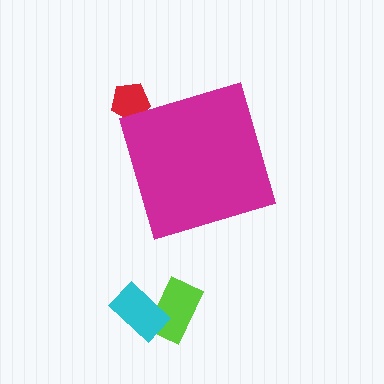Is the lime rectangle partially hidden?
No, the lime rectangle is fully visible.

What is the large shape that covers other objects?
A magenta diamond.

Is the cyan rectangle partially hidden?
No, the cyan rectangle is fully visible.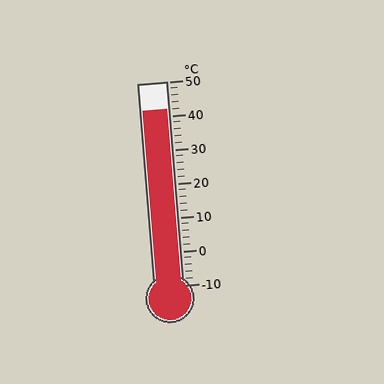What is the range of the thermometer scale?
The thermometer scale ranges from -10°C to 50°C.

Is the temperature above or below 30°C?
The temperature is above 30°C.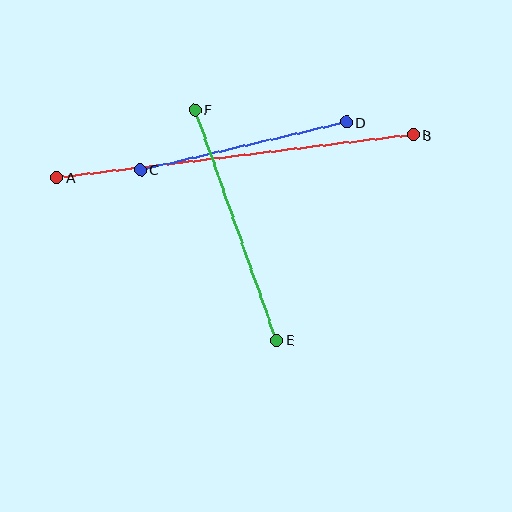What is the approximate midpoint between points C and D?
The midpoint is at approximately (243, 146) pixels.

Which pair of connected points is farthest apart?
Points A and B are farthest apart.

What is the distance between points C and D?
The distance is approximately 212 pixels.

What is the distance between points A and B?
The distance is approximately 359 pixels.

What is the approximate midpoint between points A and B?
The midpoint is at approximately (235, 156) pixels.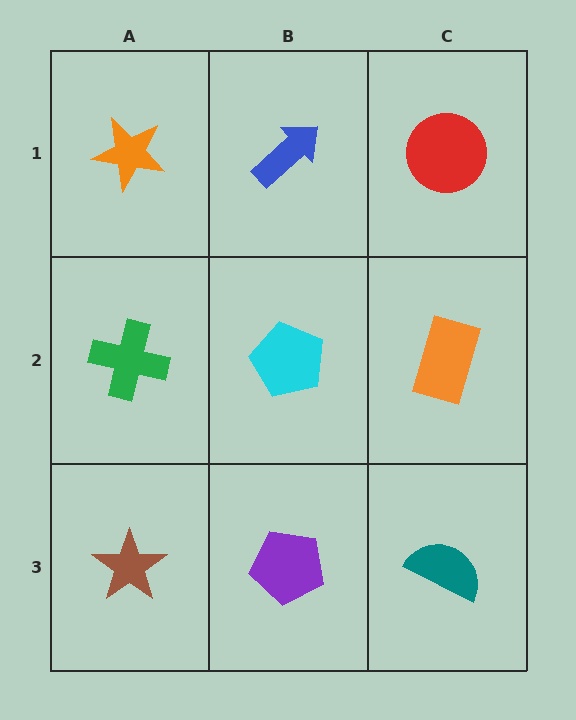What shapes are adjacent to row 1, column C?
An orange rectangle (row 2, column C), a blue arrow (row 1, column B).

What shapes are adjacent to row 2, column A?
An orange star (row 1, column A), a brown star (row 3, column A), a cyan pentagon (row 2, column B).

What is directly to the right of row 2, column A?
A cyan pentagon.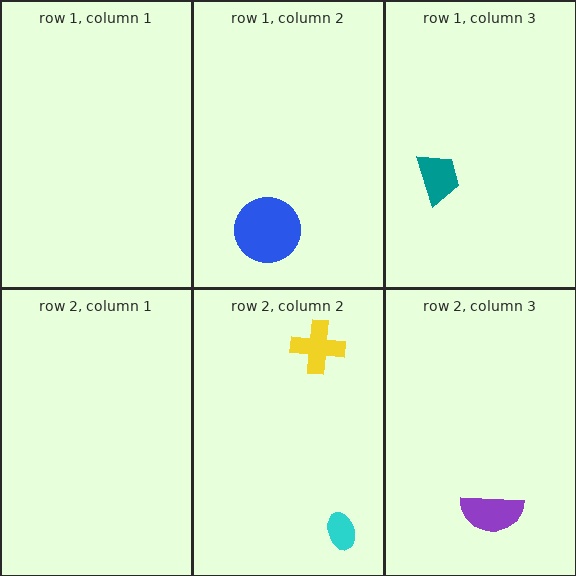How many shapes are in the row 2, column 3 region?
1.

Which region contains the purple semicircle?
The row 2, column 3 region.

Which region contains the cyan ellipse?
The row 2, column 2 region.